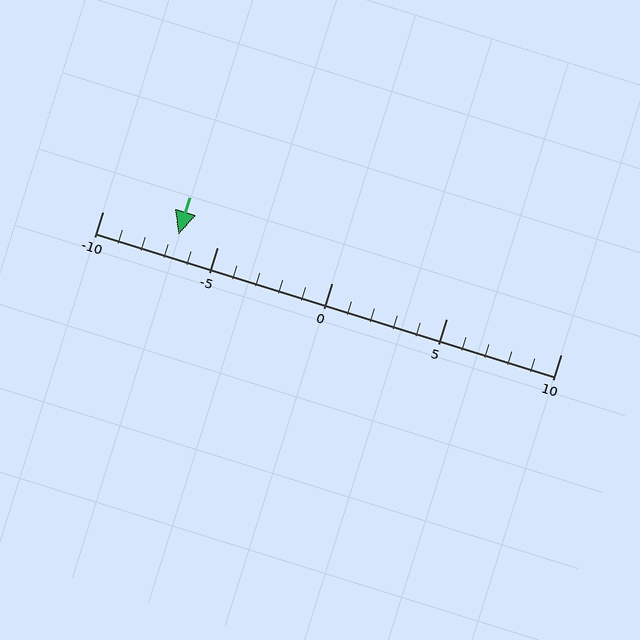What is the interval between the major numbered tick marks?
The major tick marks are spaced 5 units apart.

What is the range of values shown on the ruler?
The ruler shows values from -10 to 10.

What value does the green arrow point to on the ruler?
The green arrow points to approximately -7.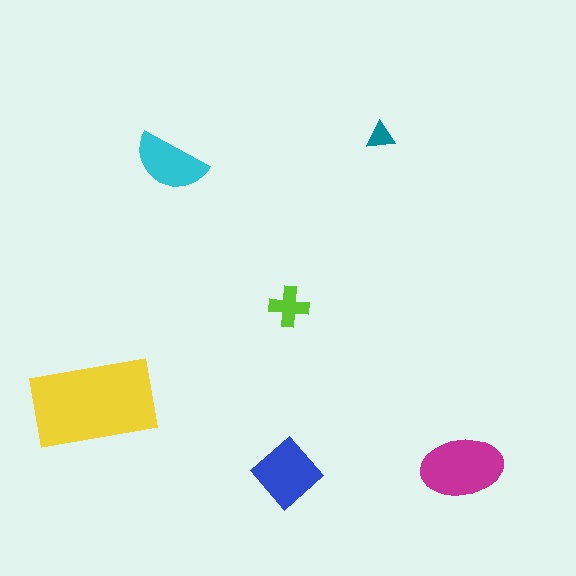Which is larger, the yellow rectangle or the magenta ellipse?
The yellow rectangle.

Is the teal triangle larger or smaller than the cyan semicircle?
Smaller.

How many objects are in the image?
There are 6 objects in the image.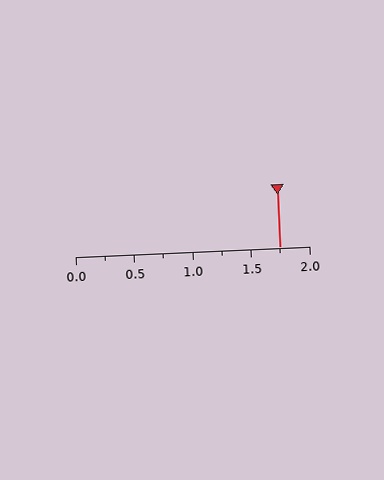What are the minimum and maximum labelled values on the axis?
The axis runs from 0.0 to 2.0.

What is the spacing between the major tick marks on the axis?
The major ticks are spaced 0.5 apart.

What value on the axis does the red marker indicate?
The marker indicates approximately 1.75.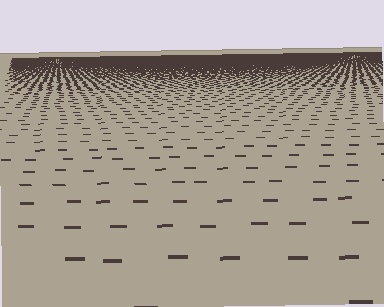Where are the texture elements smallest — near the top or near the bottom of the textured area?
Near the top.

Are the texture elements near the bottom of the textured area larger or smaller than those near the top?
Larger. Near the bottom, elements are closer to the viewer and appear at a bigger on-screen size.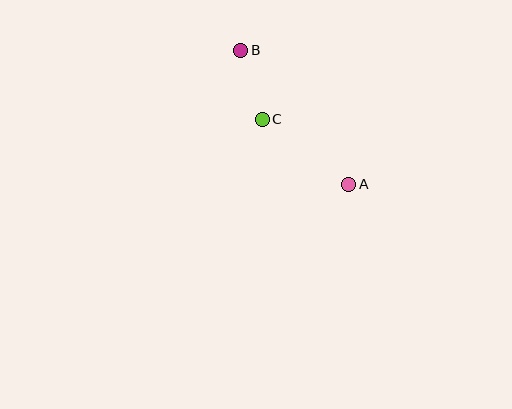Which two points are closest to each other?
Points B and C are closest to each other.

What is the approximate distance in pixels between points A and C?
The distance between A and C is approximately 108 pixels.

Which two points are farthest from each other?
Points A and B are farthest from each other.